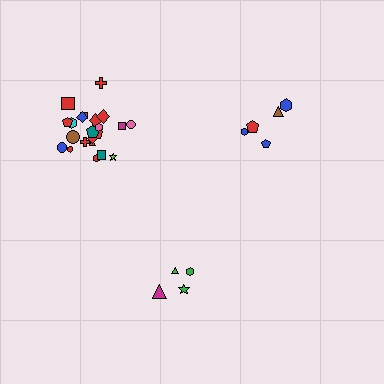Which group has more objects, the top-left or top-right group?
The top-left group.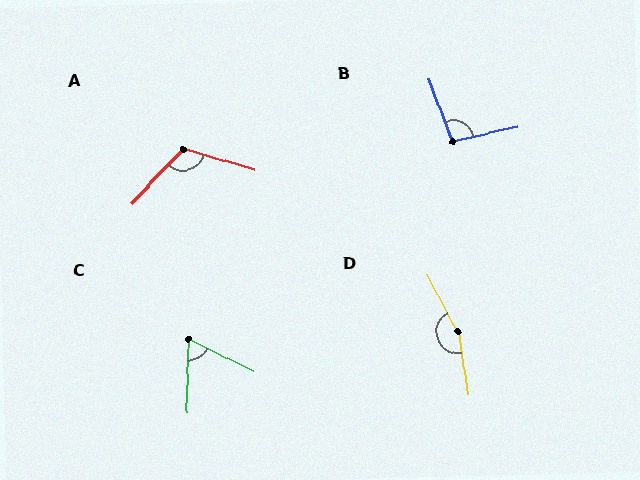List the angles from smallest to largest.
C (66°), B (98°), A (117°), D (162°).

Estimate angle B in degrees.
Approximately 98 degrees.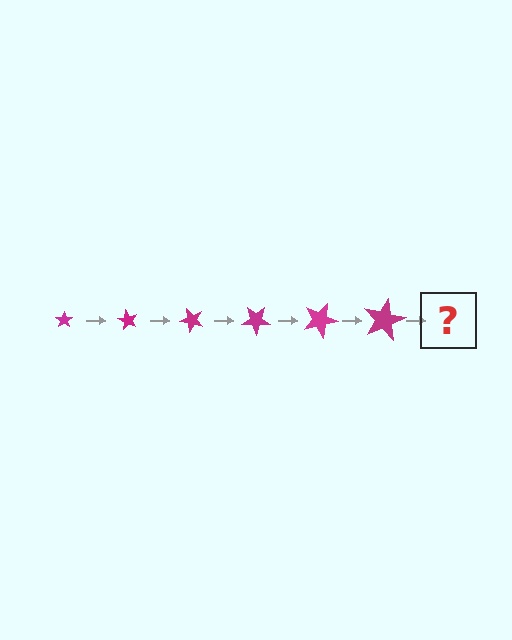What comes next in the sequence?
The next element should be a star, larger than the previous one and rotated 360 degrees from the start.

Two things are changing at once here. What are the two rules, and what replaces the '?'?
The two rules are that the star grows larger each step and it rotates 60 degrees each step. The '?' should be a star, larger than the previous one and rotated 360 degrees from the start.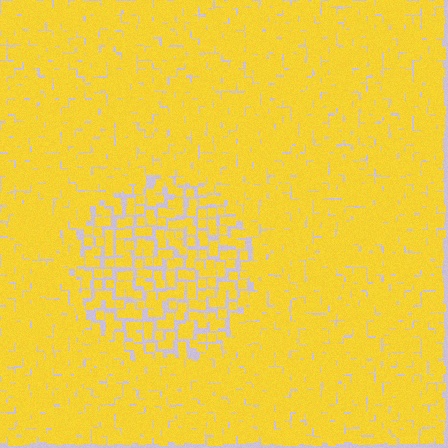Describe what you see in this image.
The image contains small yellow elements arranged at two different densities. A circle-shaped region is visible where the elements are less densely packed than the surrounding area.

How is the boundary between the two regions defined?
The boundary is defined by a change in element density (approximately 1.8x ratio). All elements are the same color, size, and shape.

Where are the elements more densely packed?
The elements are more densely packed outside the circle boundary.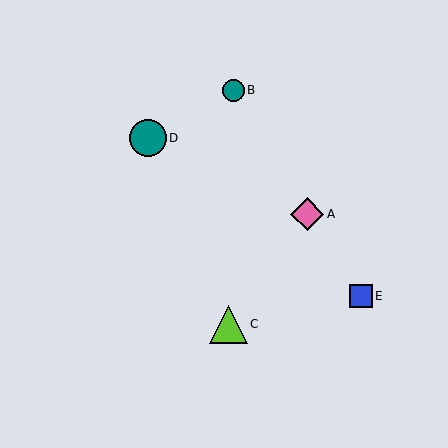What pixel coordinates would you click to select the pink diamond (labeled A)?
Click at (307, 214) to select the pink diamond A.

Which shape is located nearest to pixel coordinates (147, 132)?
The teal circle (labeled D) at (148, 138) is nearest to that location.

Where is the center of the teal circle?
The center of the teal circle is at (233, 90).